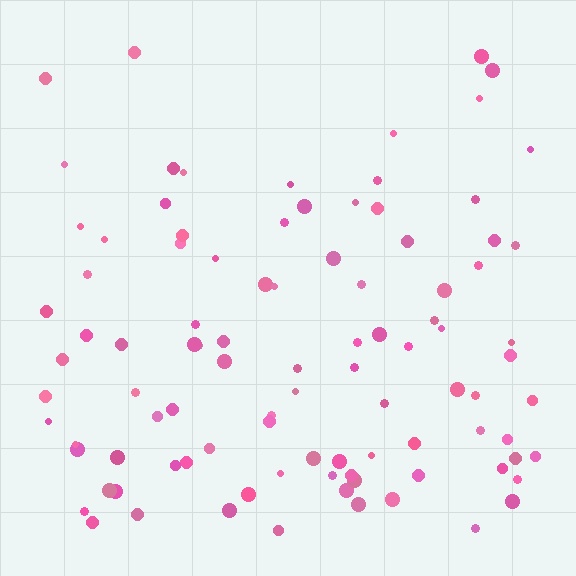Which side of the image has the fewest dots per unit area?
The top.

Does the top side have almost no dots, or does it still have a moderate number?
Still a moderate number, just noticeably fewer than the bottom.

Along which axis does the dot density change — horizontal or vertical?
Vertical.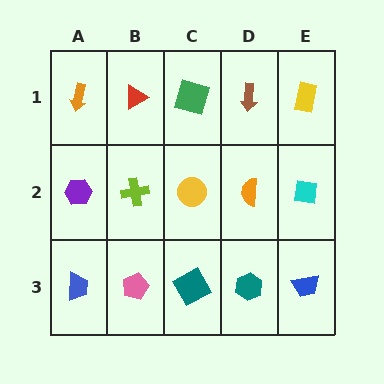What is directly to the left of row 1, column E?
A brown arrow.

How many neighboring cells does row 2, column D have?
4.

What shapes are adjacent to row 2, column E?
A yellow rectangle (row 1, column E), a blue trapezoid (row 3, column E), an orange semicircle (row 2, column D).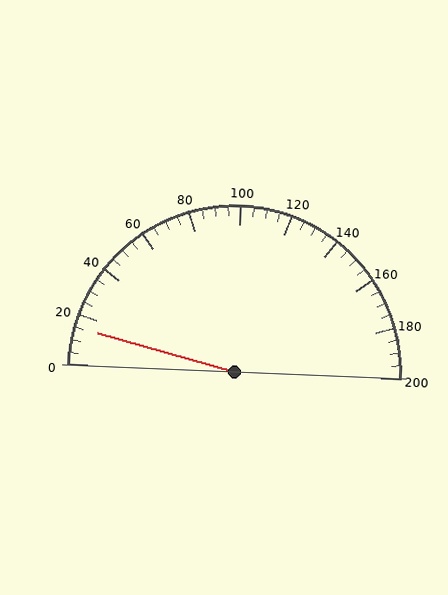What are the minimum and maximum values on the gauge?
The gauge ranges from 0 to 200.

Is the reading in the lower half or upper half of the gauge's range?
The reading is in the lower half of the range (0 to 200).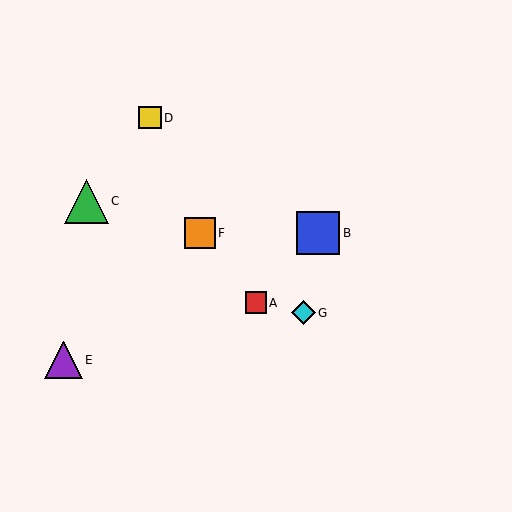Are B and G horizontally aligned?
No, B is at y≈233 and G is at y≈313.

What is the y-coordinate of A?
Object A is at y≈303.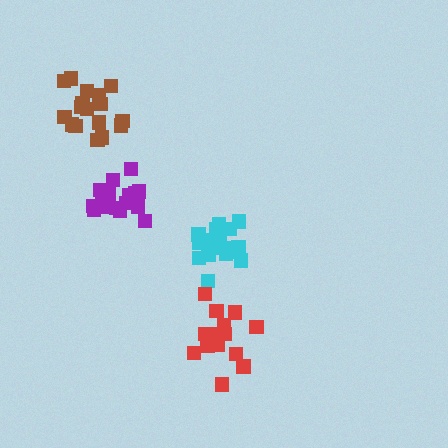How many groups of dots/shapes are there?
There are 4 groups.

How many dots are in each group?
Group 1: 19 dots, Group 2: 17 dots, Group 3: 17 dots, Group 4: 15 dots (68 total).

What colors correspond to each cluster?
The clusters are colored: cyan, purple, brown, red.